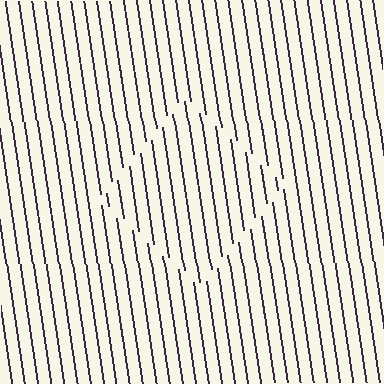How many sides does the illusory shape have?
4 sides — the line-ends trace a square.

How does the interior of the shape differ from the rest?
The interior of the shape contains the same grating, shifted by half a period — the contour is defined by the phase discontinuity where line-ends from the inner and outer gratings abut.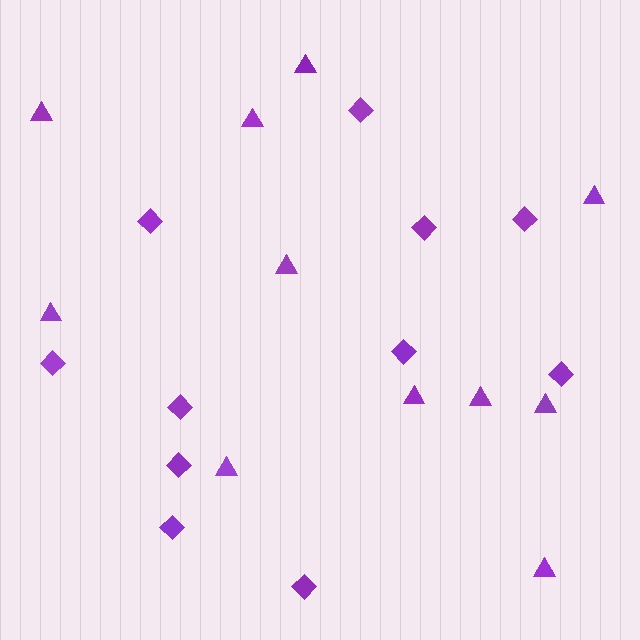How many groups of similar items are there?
There are 2 groups: one group of triangles (11) and one group of diamonds (11).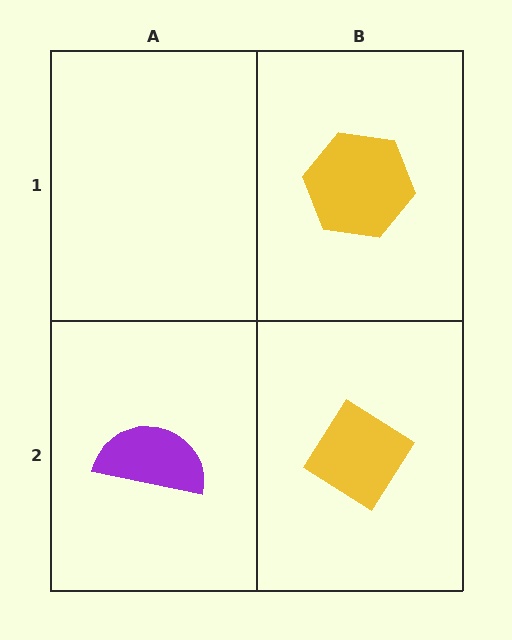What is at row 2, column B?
A yellow diamond.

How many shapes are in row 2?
2 shapes.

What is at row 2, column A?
A purple semicircle.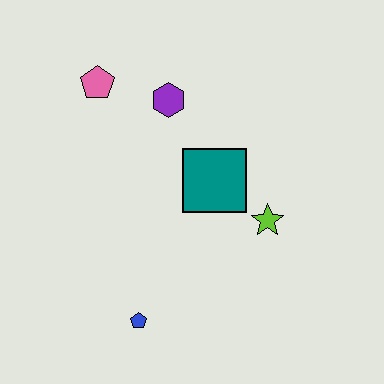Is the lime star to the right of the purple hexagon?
Yes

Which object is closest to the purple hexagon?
The pink pentagon is closest to the purple hexagon.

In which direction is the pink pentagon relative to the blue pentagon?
The pink pentagon is above the blue pentagon.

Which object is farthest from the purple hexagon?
The blue pentagon is farthest from the purple hexagon.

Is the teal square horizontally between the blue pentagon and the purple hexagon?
No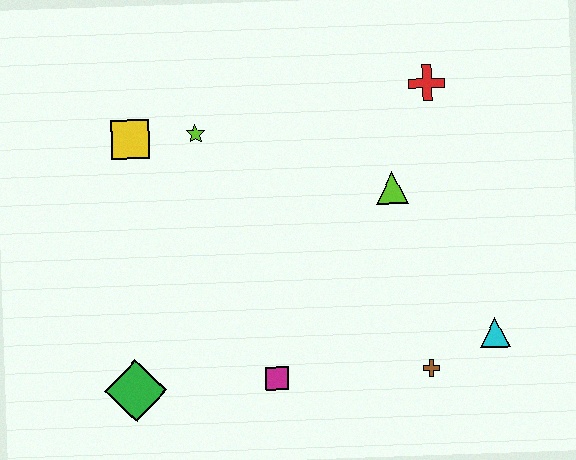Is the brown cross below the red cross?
Yes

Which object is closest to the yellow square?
The lime star is closest to the yellow square.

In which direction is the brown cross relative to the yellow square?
The brown cross is to the right of the yellow square.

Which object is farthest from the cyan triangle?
The yellow square is farthest from the cyan triangle.